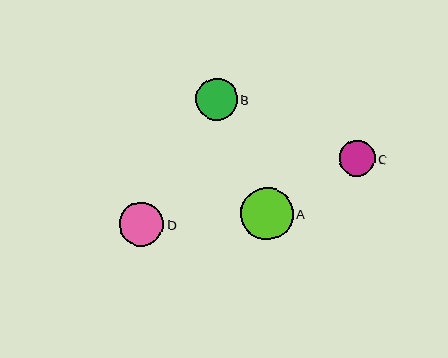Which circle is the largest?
Circle A is the largest with a size of approximately 53 pixels.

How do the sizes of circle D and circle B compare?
Circle D and circle B are approximately the same size.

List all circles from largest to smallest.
From largest to smallest: A, D, B, C.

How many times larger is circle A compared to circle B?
Circle A is approximately 1.3 times the size of circle B.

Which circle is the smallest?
Circle C is the smallest with a size of approximately 36 pixels.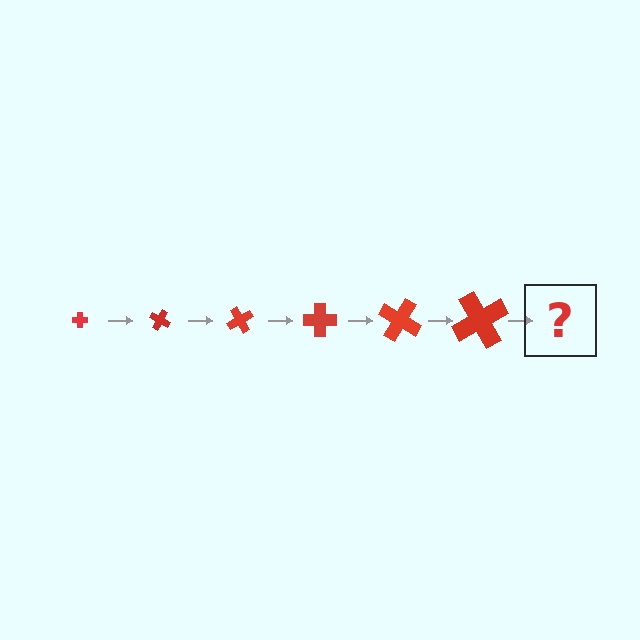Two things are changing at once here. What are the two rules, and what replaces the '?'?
The two rules are that the cross grows larger each step and it rotates 30 degrees each step. The '?' should be a cross, larger than the previous one and rotated 180 degrees from the start.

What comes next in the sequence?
The next element should be a cross, larger than the previous one and rotated 180 degrees from the start.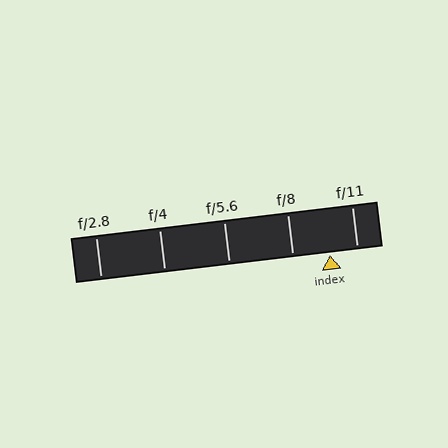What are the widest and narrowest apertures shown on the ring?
The widest aperture shown is f/2.8 and the narrowest is f/11.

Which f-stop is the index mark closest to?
The index mark is closest to f/11.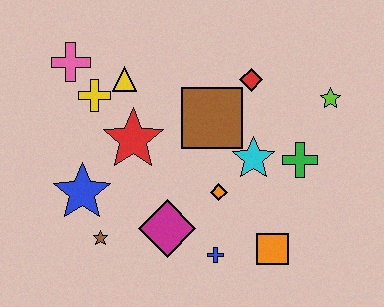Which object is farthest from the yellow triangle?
The orange square is farthest from the yellow triangle.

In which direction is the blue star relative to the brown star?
The blue star is above the brown star.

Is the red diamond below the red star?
No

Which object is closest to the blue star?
The brown star is closest to the blue star.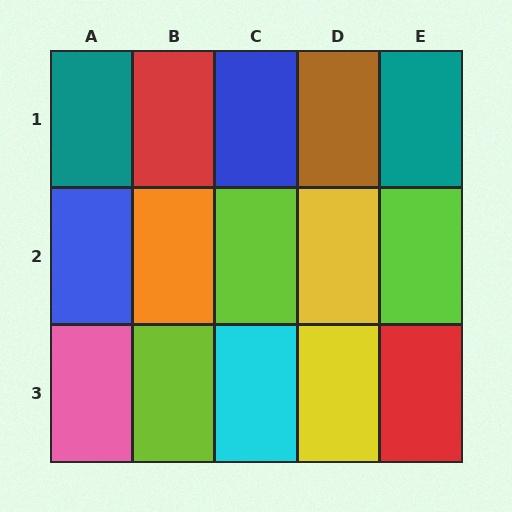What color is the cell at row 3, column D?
Yellow.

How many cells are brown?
1 cell is brown.